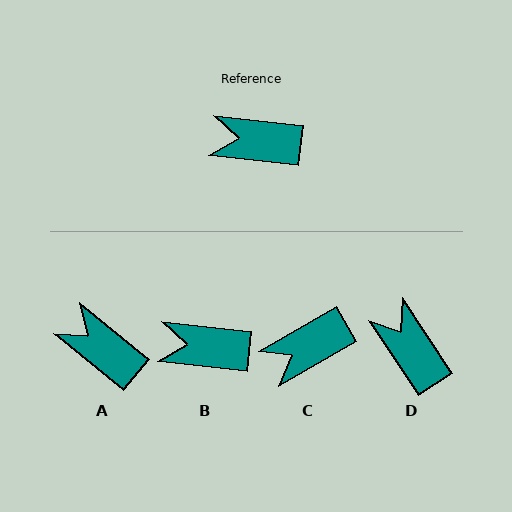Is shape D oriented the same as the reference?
No, it is off by about 50 degrees.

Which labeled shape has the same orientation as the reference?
B.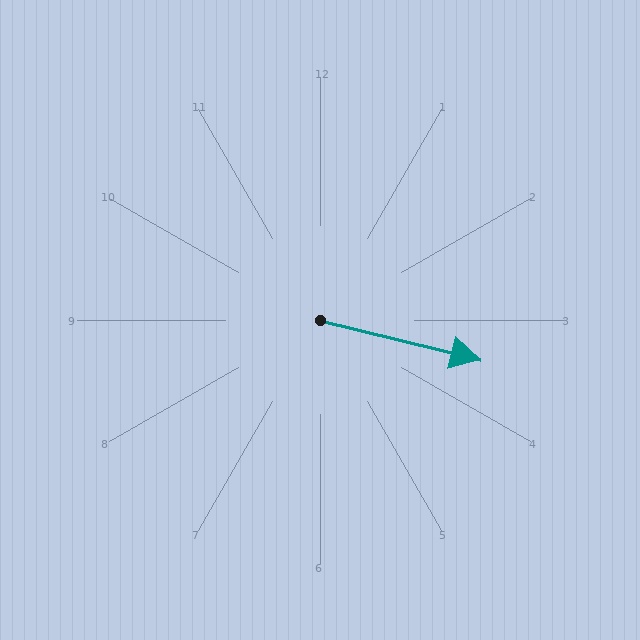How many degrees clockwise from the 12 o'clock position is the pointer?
Approximately 104 degrees.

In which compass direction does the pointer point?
East.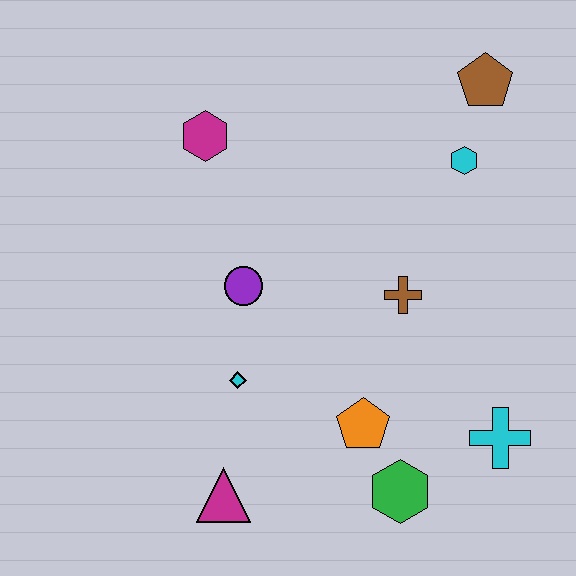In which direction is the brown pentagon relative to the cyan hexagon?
The brown pentagon is above the cyan hexagon.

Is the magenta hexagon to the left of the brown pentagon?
Yes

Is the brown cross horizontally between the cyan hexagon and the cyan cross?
No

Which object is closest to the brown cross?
The orange pentagon is closest to the brown cross.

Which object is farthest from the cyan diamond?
The brown pentagon is farthest from the cyan diamond.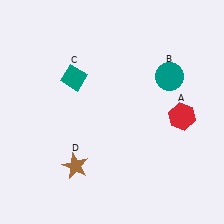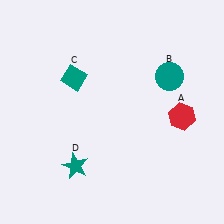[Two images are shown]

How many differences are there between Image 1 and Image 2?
There is 1 difference between the two images.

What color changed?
The star (D) changed from brown in Image 1 to teal in Image 2.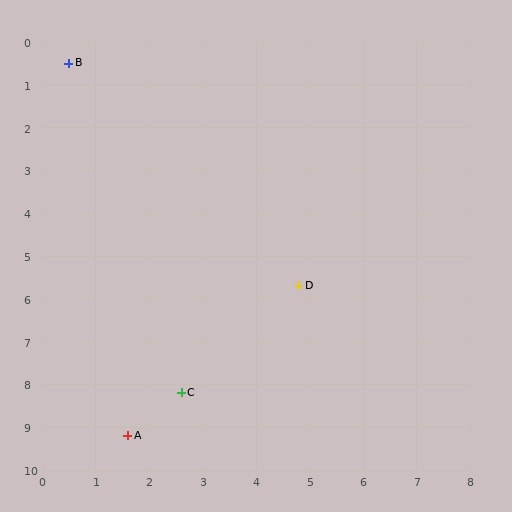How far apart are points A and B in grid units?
Points A and B are about 8.8 grid units apart.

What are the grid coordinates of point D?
Point D is at approximately (4.8, 5.7).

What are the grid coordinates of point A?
Point A is at approximately (1.6, 9.2).